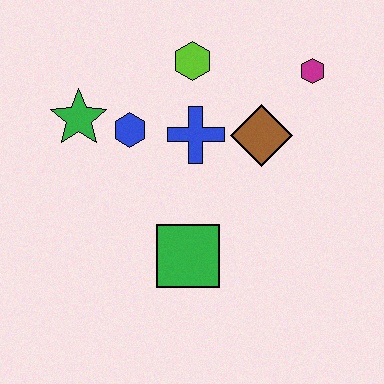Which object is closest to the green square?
The blue cross is closest to the green square.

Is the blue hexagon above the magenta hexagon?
No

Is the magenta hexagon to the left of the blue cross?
No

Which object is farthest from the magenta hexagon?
The green star is farthest from the magenta hexagon.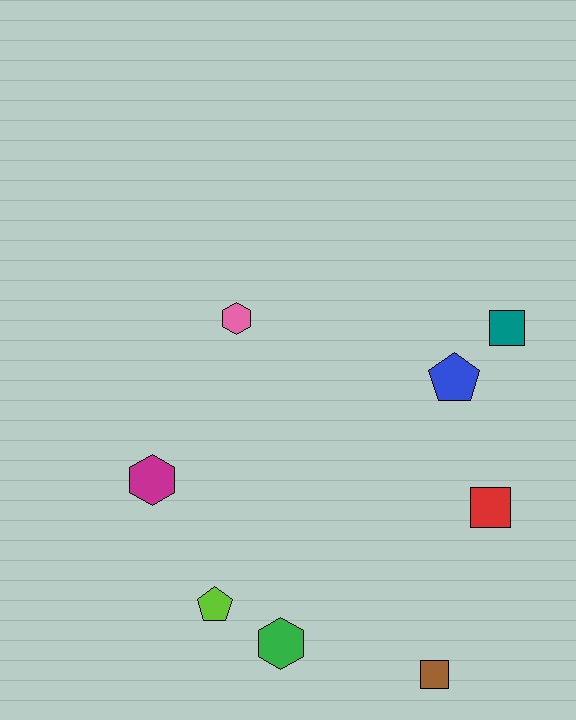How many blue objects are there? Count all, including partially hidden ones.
There is 1 blue object.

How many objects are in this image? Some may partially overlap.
There are 8 objects.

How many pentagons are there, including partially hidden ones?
There are 2 pentagons.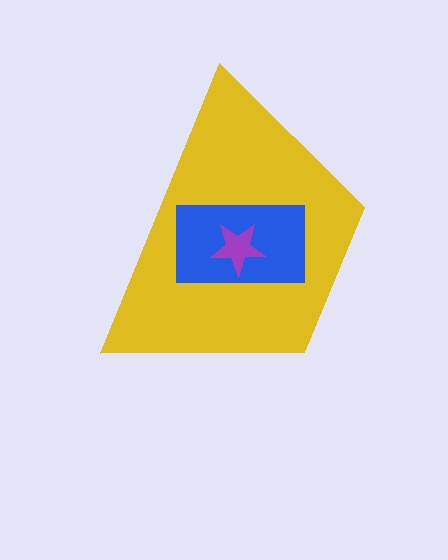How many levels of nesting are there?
3.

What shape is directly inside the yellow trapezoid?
The blue rectangle.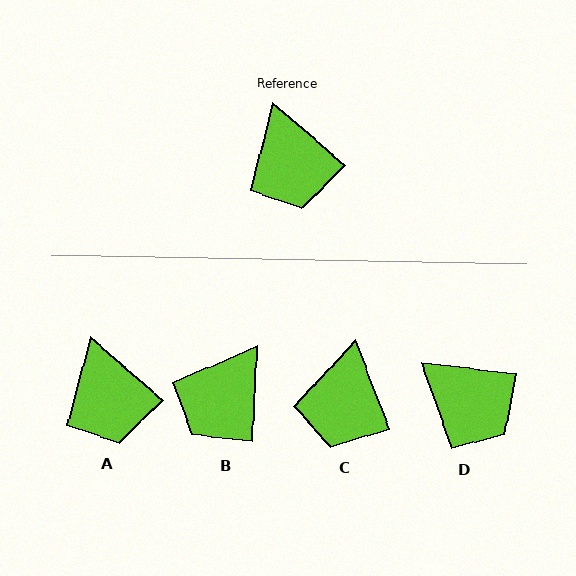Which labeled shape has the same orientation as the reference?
A.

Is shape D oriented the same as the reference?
No, it is off by about 34 degrees.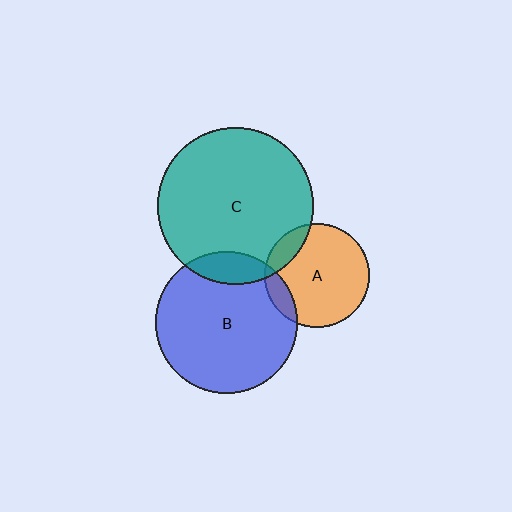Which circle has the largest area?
Circle C (teal).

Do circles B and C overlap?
Yes.